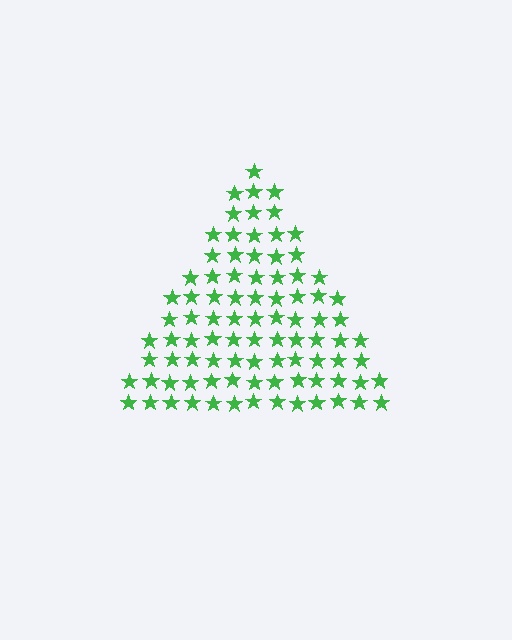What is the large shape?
The large shape is a triangle.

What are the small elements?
The small elements are stars.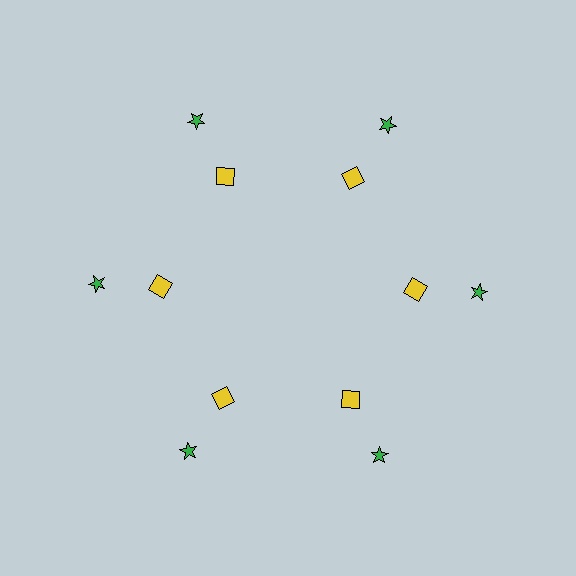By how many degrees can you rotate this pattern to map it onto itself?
The pattern maps onto itself every 60 degrees of rotation.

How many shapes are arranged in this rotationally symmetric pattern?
There are 12 shapes, arranged in 6 groups of 2.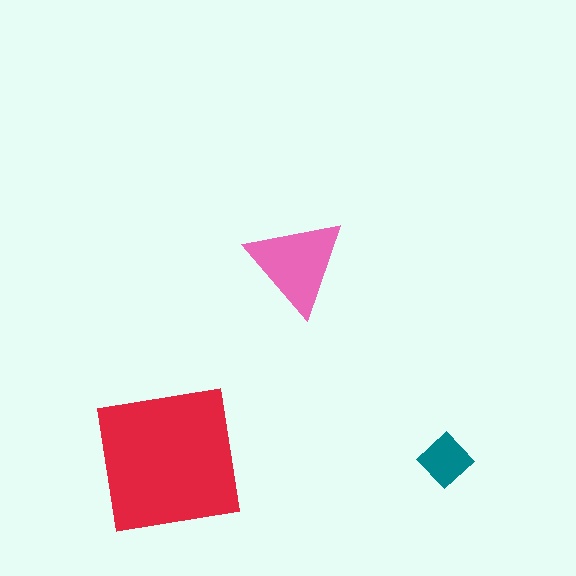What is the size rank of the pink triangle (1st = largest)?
2nd.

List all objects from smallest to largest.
The teal diamond, the pink triangle, the red square.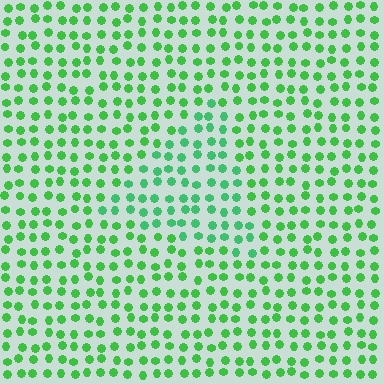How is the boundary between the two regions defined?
The boundary is defined purely by a slight shift in hue (about 21 degrees). Spacing, size, and orientation are identical on both sides.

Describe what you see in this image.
The image is filled with small green elements in a uniform arrangement. A triangle-shaped region is visible where the elements are tinted to a slightly different hue, forming a subtle color boundary.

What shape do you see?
I see a triangle.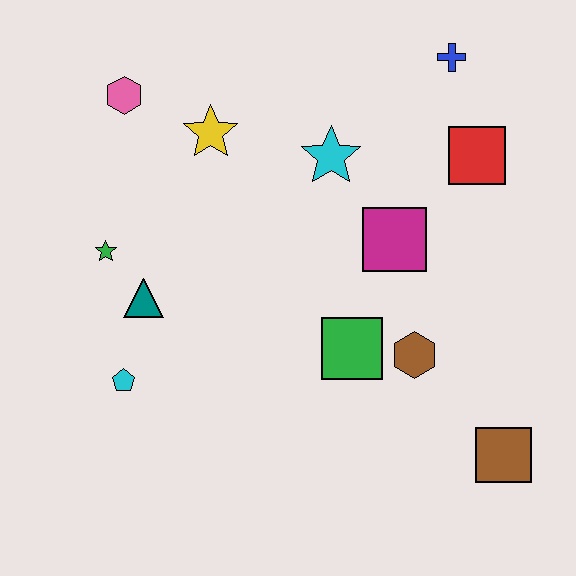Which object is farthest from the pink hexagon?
The brown square is farthest from the pink hexagon.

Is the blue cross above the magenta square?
Yes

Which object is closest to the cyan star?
The magenta square is closest to the cyan star.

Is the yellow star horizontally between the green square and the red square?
No